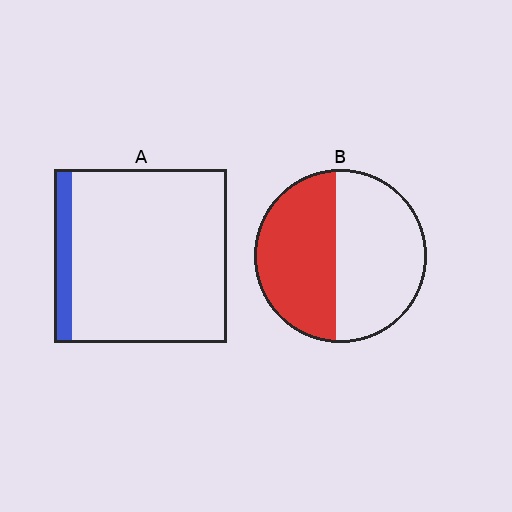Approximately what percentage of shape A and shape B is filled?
A is approximately 10% and B is approximately 45%.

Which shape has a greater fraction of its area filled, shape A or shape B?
Shape B.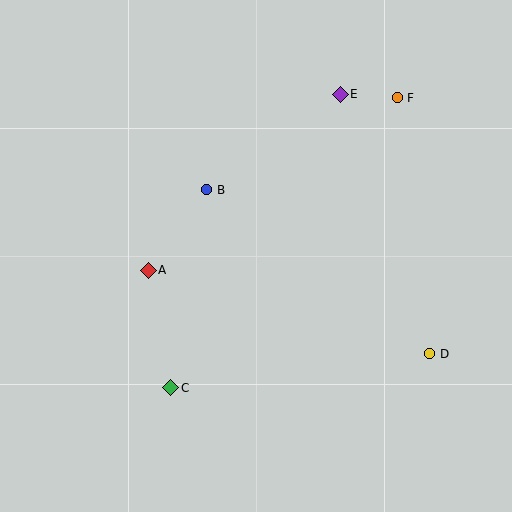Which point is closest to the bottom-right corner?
Point D is closest to the bottom-right corner.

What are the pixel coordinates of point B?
Point B is at (207, 190).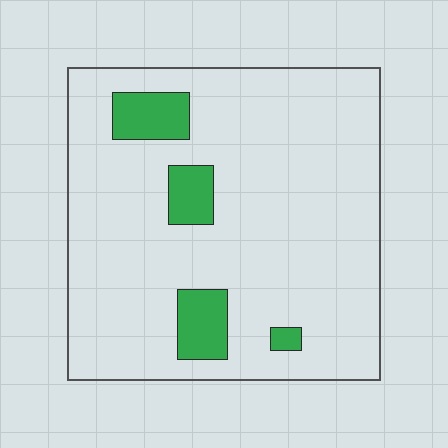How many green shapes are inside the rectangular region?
4.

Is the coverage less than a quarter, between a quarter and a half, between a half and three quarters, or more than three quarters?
Less than a quarter.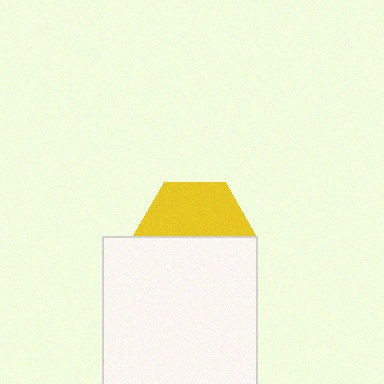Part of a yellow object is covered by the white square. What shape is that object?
It is a hexagon.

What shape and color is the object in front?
The object in front is a white square.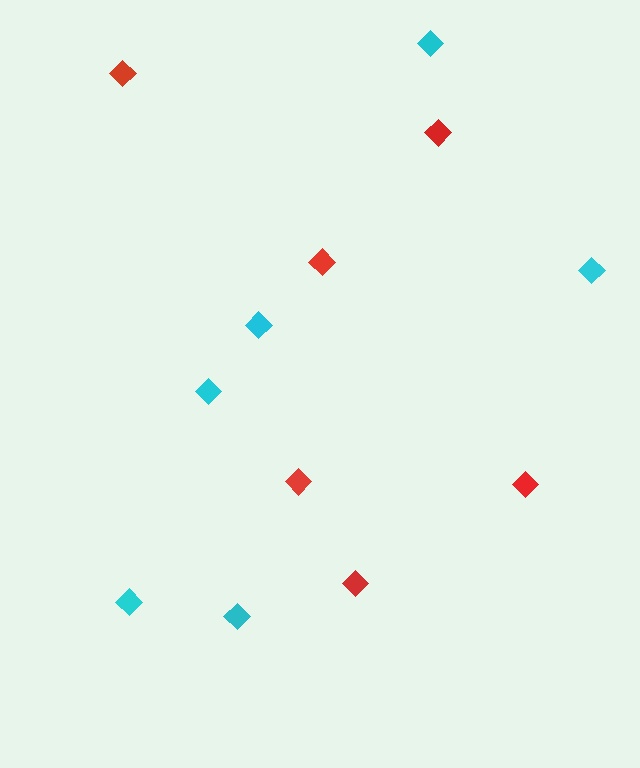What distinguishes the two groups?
There are 2 groups: one group of cyan diamonds (6) and one group of red diamonds (6).